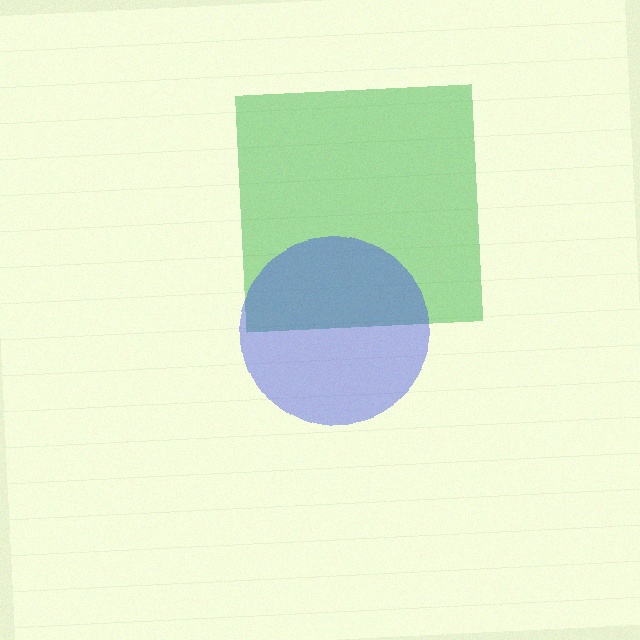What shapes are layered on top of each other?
The layered shapes are: a green square, a blue circle.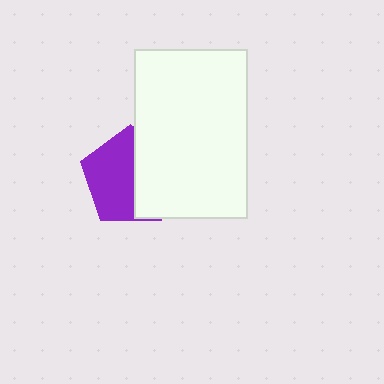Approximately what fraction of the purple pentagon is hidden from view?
Roughly 45% of the purple pentagon is hidden behind the white rectangle.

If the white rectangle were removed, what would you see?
You would see the complete purple pentagon.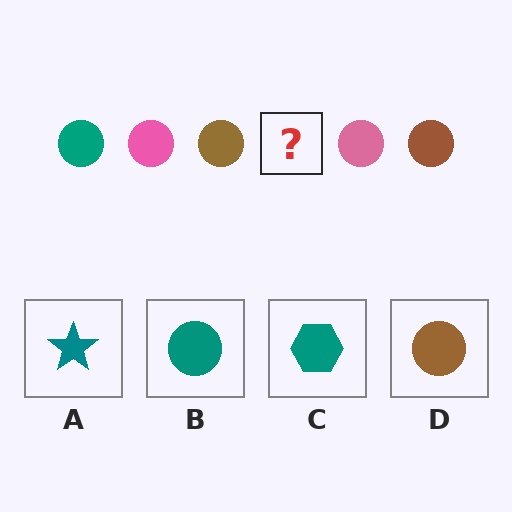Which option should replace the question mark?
Option B.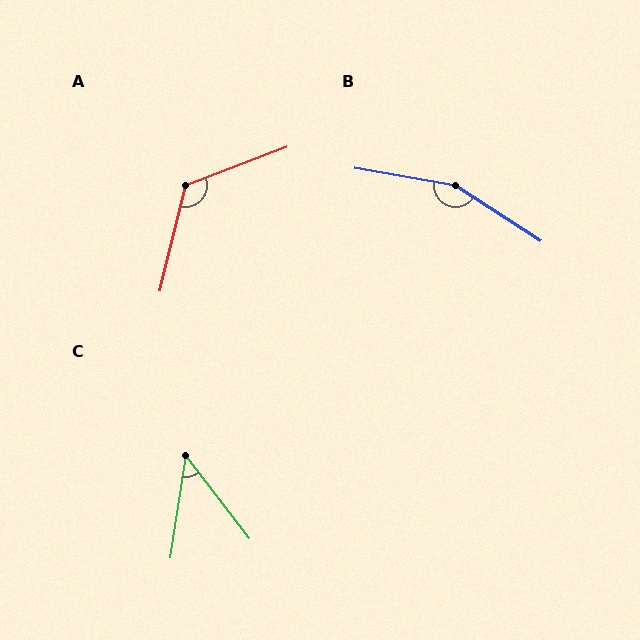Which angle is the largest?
B, at approximately 157 degrees.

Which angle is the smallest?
C, at approximately 46 degrees.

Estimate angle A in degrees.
Approximately 124 degrees.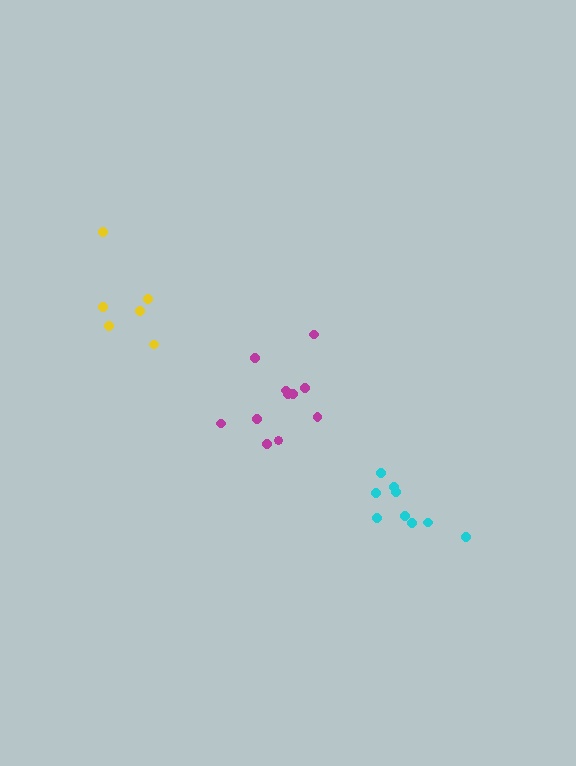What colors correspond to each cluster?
The clusters are colored: magenta, yellow, cyan.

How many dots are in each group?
Group 1: 11 dots, Group 2: 6 dots, Group 3: 9 dots (26 total).